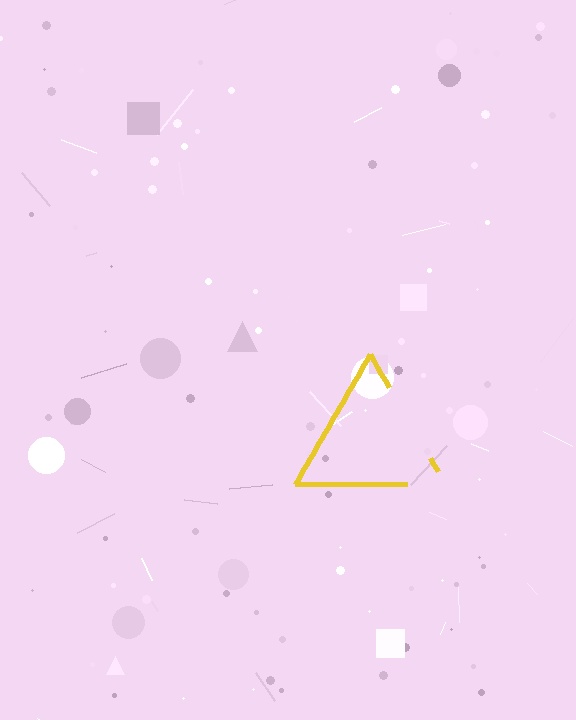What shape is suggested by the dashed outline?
The dashed outline suggests a triangle.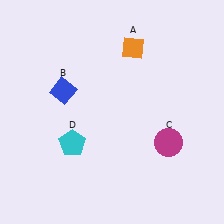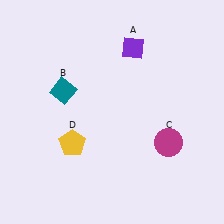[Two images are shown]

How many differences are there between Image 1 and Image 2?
There are 3 differences between the two images.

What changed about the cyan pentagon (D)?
In Image 1, D is cyan. In Image 2, it changed to yellow.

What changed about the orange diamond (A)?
In Image 1, A is orange. In Image 2, it changed to purple.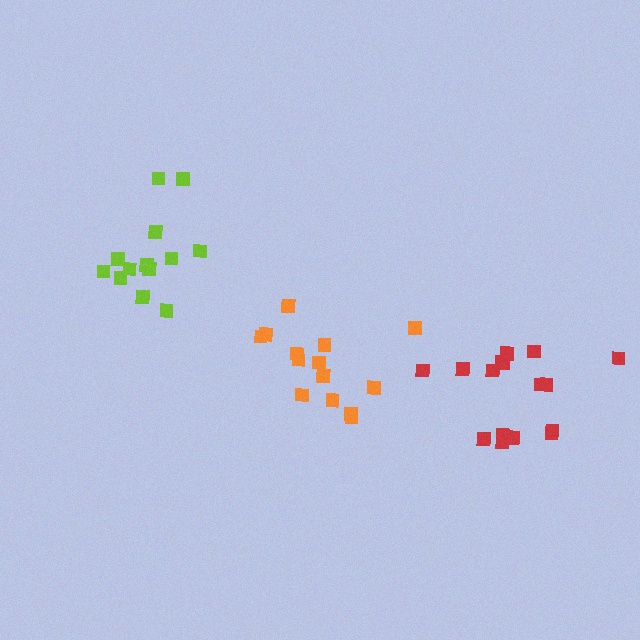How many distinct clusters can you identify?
There are 3 distinct clusters.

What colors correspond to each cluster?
The clusters are colored: orange, lime, red.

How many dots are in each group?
Group 1: 14 dots, Group 2: 13 dots, Group 3: 17 dots (44 total).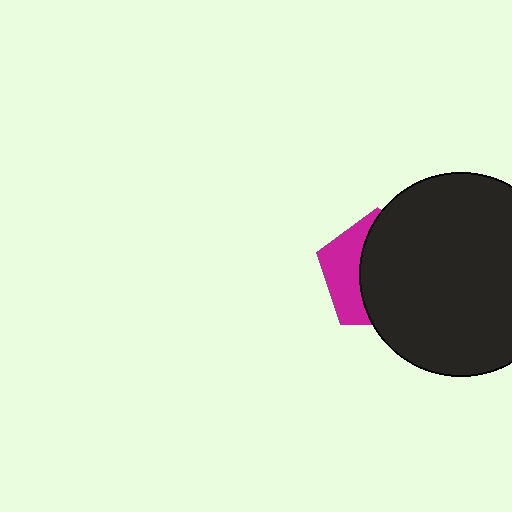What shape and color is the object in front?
The object in front is a black circle.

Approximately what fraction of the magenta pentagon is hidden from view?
Roughly 65% of the magenta pentagon is hidden behind the black circle.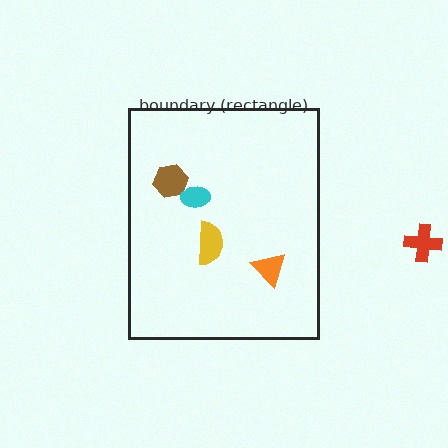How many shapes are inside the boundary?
4 inside, 1 outside.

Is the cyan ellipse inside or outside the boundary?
Inside.